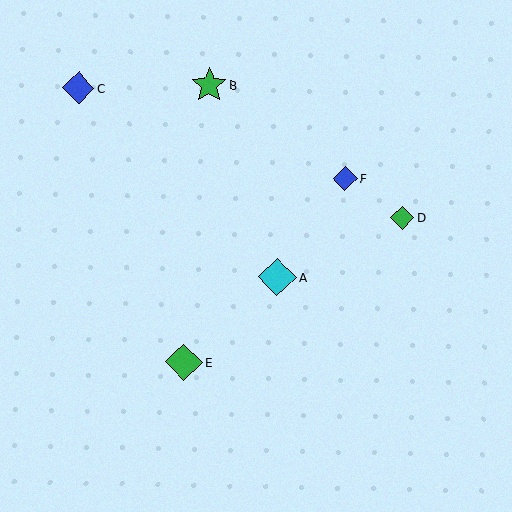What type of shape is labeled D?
Shape D is a green diamond.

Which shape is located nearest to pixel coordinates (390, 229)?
The green diamond (labeled D) at (402, 218) is nearest to that location.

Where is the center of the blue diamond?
The center of the blue diamond is at (345, 179).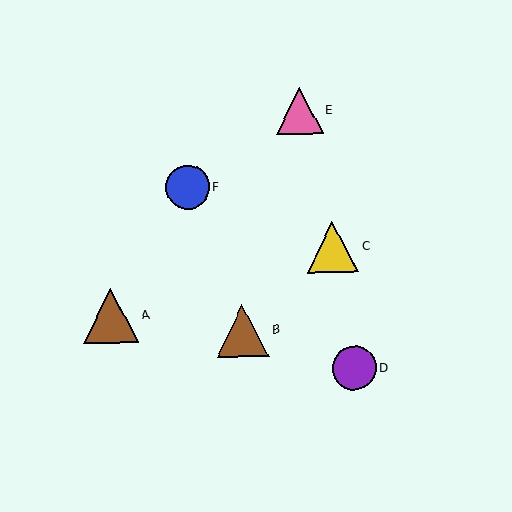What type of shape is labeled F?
Shape F is a blue circle.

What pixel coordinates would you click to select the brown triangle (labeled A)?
Click at (111, 316) to select the brown triangle A.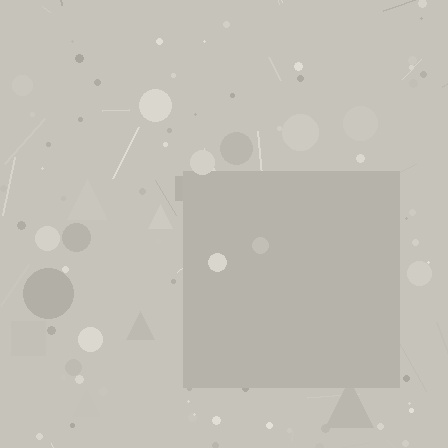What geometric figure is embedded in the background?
A square is embedded in the background.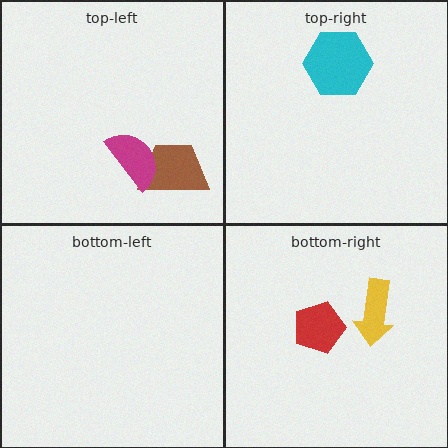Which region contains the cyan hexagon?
The top-right region.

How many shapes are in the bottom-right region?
2.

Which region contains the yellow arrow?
The bottom-right region.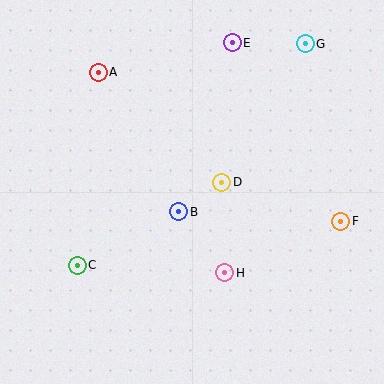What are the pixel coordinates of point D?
Point D is at (222, 182).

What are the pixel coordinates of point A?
Point A is at (98, 72).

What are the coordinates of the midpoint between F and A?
The midpoint between F and A is at (220, 147).